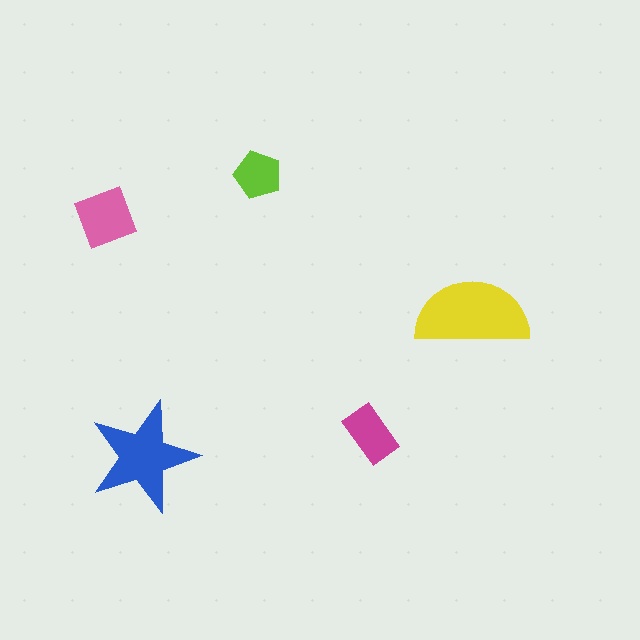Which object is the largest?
The yellow semicircle.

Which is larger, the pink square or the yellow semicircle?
The yellow semicircle.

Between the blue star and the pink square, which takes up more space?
The blue star.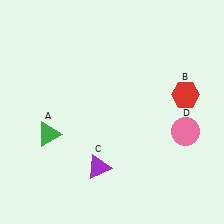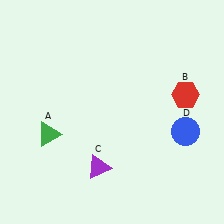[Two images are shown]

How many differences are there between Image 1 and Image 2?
There is 1 difference between the two images.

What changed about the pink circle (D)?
In Image 1, D is pink. In Image 2, it changed to blue.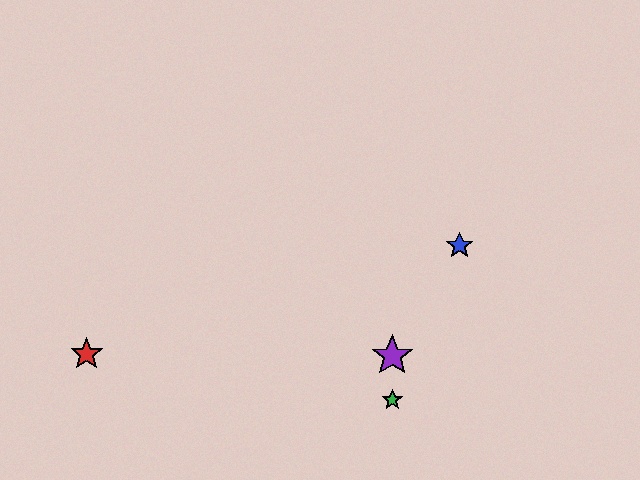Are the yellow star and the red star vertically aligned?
No, the yellow star is at x≈392 and the red star is at x≈87.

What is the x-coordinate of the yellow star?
The yellow star is at x≈392.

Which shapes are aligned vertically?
The green star, the yellow star, the purple star are aligned vertically.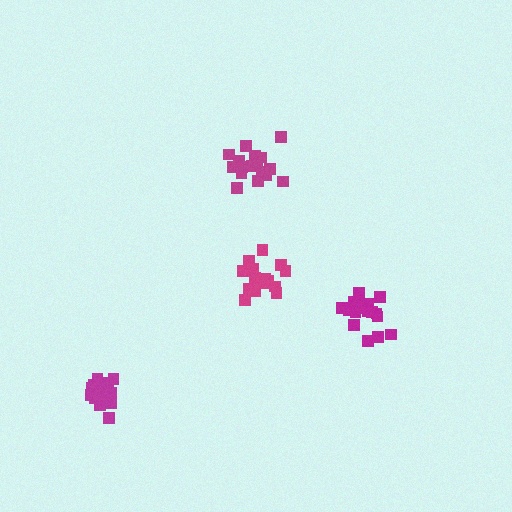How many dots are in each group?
Group 1: 19 dots, Group 2: 17 dots, Group 3: 19 dots, Group 4: 16 dots (71 total).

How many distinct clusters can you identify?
There are 4 distinct clusters.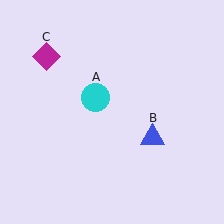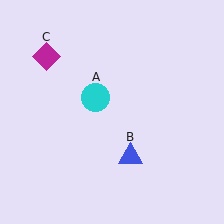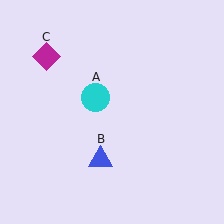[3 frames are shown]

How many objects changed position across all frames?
1 object changed position: blue triangle (object B).